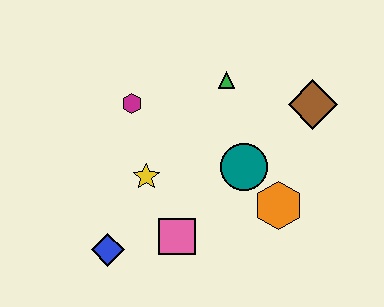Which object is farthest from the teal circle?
The blue diamond is farthest from the teal circle.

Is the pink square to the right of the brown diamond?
No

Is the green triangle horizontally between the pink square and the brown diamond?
Yes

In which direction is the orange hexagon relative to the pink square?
The orange hexagon is to the right of the pink square.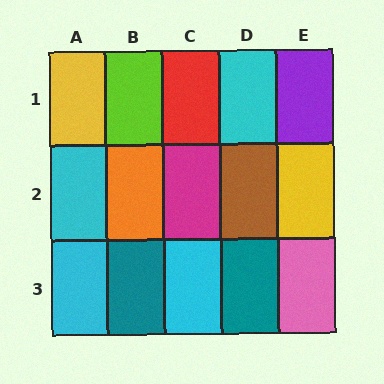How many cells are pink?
1 cell is pink.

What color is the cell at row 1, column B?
Lime.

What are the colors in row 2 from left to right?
Cyan, orange, magenta, brown, yellow.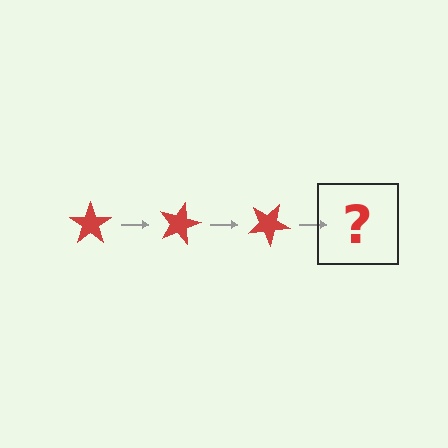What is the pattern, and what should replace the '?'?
The pattern is that the star rotates 15 degrees each step. The '?' should be a red star rotated 45 degrees.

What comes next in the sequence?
The next element should be a red star rotated 45 degrees.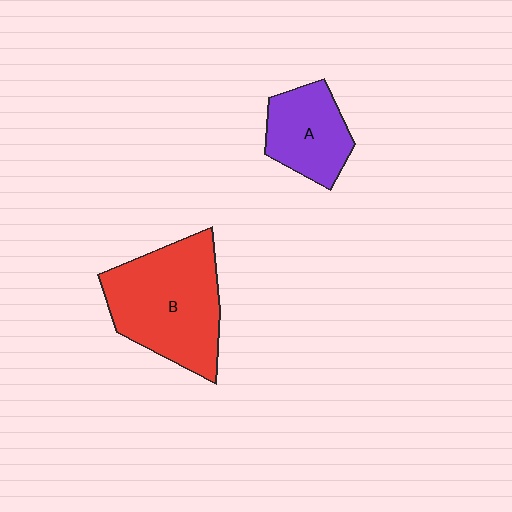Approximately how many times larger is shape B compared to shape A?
Approximately 1.8 times.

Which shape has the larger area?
Shape B (red).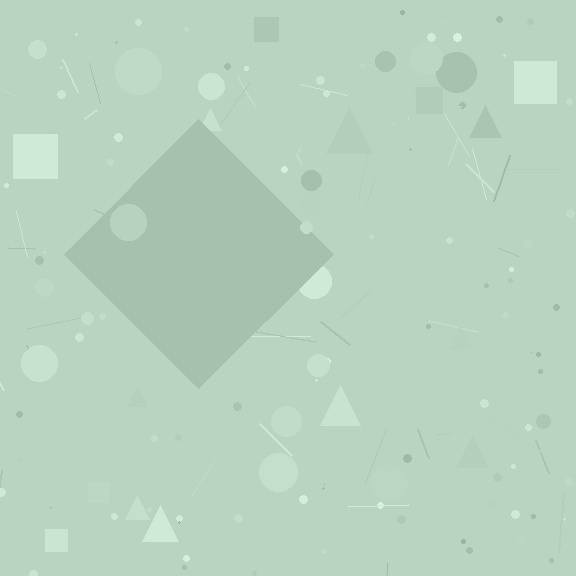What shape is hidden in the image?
A diamond is hidden in the image.